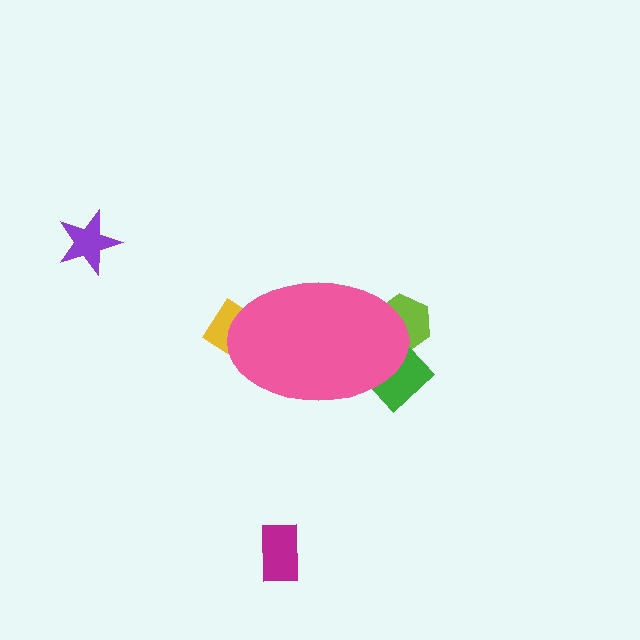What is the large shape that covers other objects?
A pink ellipse.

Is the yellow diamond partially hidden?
Yes, the yellow diamond is partially hidden behind the pink ellipse.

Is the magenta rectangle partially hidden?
No, the magenta rectangle is fully visible.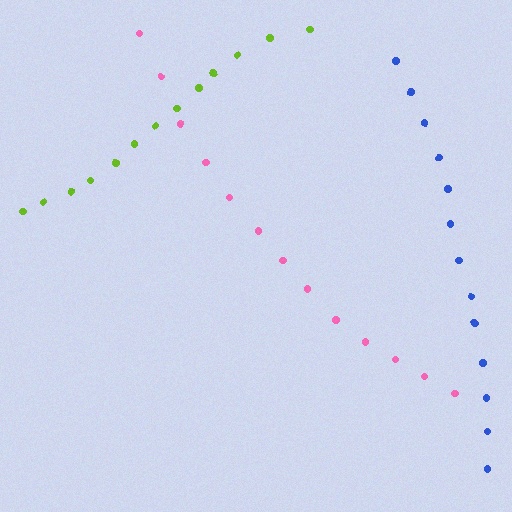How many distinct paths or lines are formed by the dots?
There are 3 distinct paths.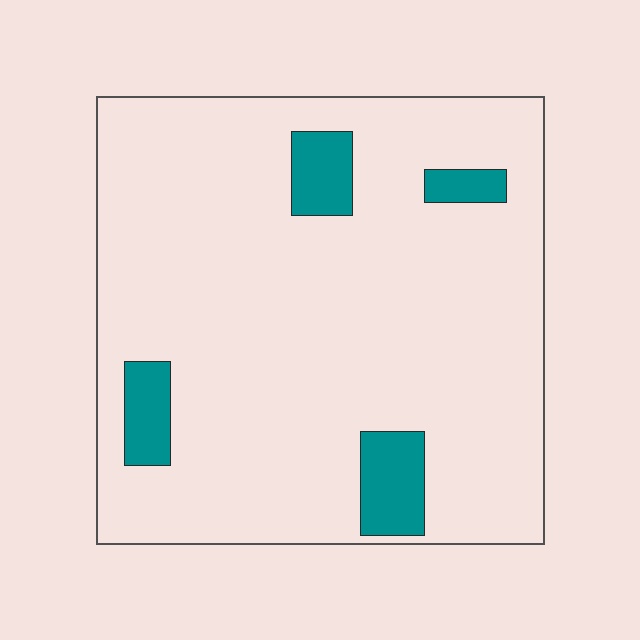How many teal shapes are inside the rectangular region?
4.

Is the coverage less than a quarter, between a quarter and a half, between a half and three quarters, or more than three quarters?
Less than a quarter.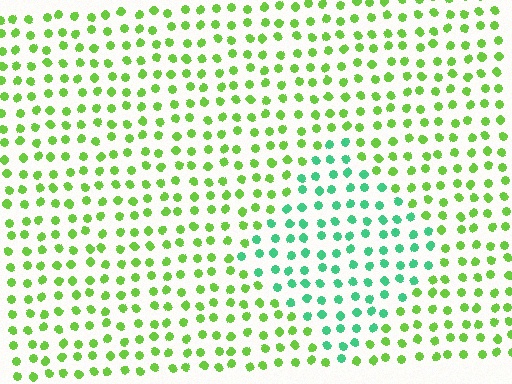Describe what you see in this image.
The image is filled with small lime elements in a uniform arrangement. A diamond-shaped region is visible where the elements are tinted to a slightly different hue, forming a subtle color boundary.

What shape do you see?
I see a diamond.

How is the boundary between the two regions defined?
The boundary is defined purely by a slight shift in hue (about 48 degrees). Spacing, size, and orientation are identical on both sides.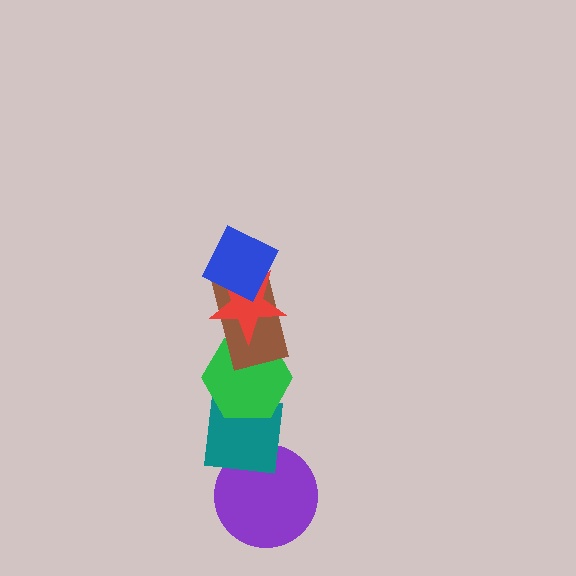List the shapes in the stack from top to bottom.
From top to bottom: the blue diamond, the red star, the brown rectangle, the green hexagon, the teal square, the purple circle.